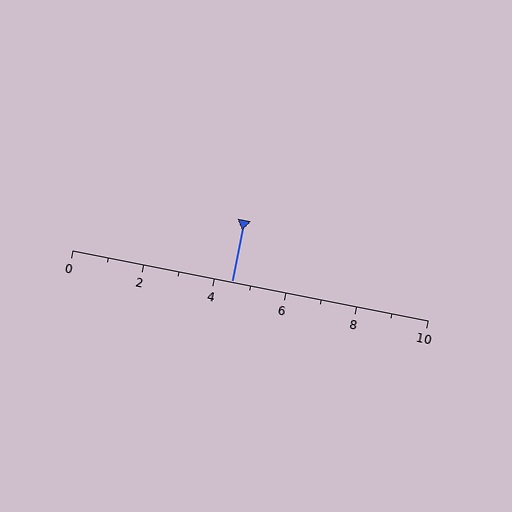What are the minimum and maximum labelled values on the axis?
The axis runs from 0 to 10.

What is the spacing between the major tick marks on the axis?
The major ticks are spaced 2 apart.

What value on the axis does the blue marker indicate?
The marker indicates approximately 4.5.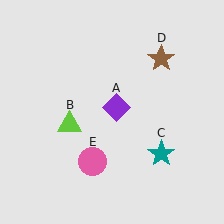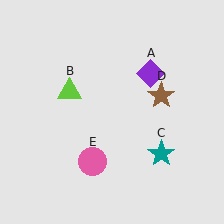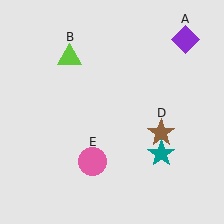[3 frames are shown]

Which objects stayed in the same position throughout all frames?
Teal star (object C) and pink circle (object E) remained stationary.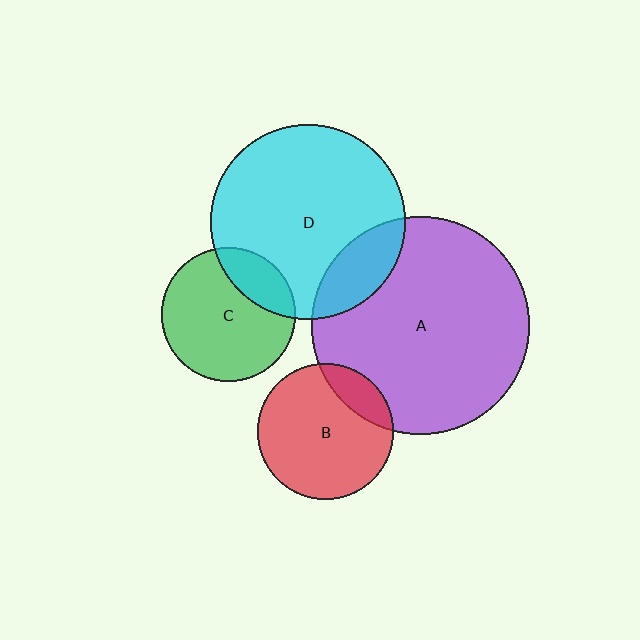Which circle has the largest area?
Circle A (purple).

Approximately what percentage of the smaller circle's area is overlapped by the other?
Approximately 15%.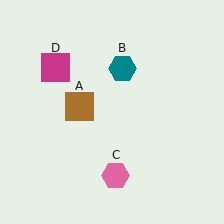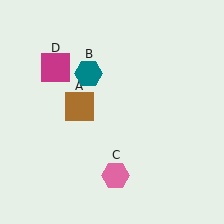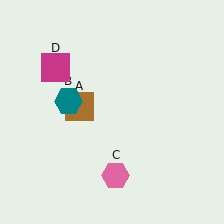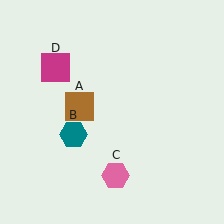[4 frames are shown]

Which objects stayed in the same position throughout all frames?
Brown square (object A) and pink hexagon (object C) and magenta square (object D) remained stationary.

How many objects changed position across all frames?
1 object changed position: teal hexagon (object B).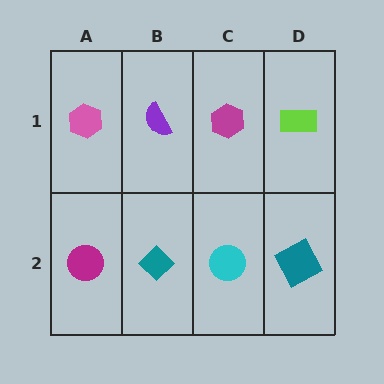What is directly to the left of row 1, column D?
A magenta hexagon.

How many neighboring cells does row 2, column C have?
3.